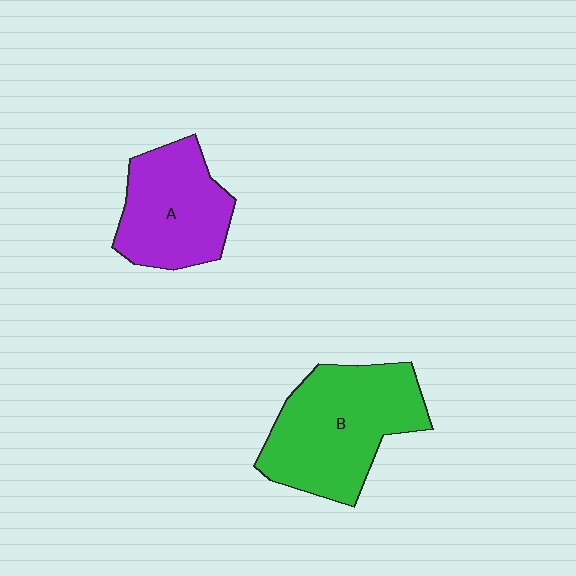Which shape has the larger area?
Shape B (green).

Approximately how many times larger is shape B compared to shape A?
Approximately 1.4 times.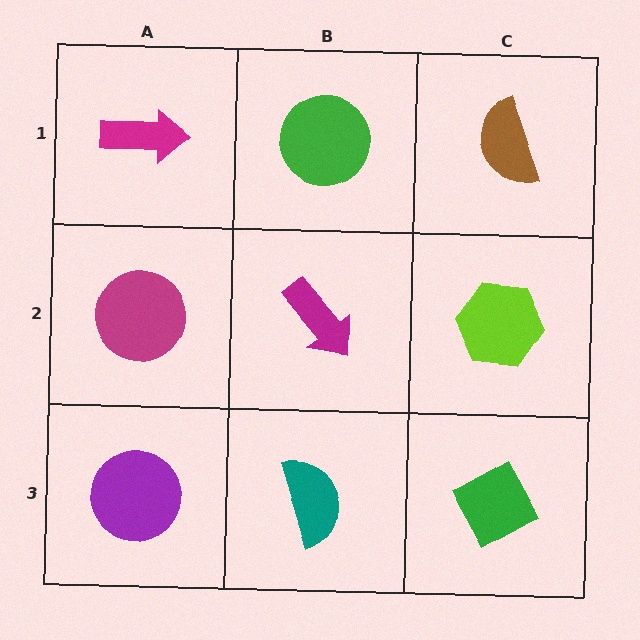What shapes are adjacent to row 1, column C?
A lime hexagon (row 2, column C), a green circle (row 1, column B).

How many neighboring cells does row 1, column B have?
3.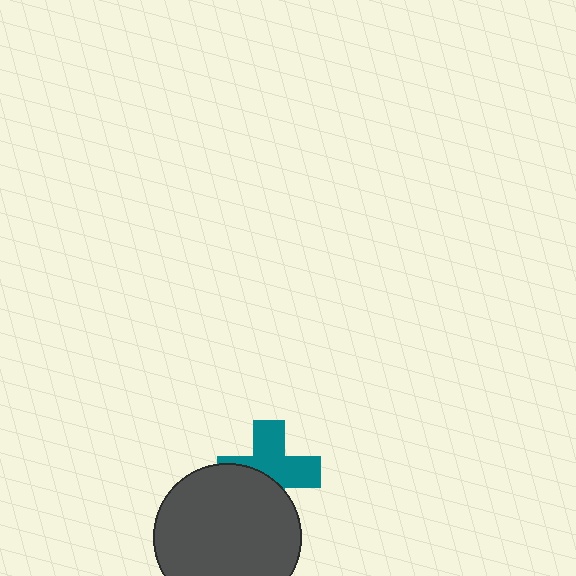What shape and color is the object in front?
The object in front is a dark gray circle.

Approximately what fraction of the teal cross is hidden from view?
Roughly 41% of the teal cross is hidden behind the dark gray circle.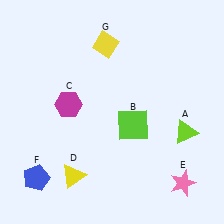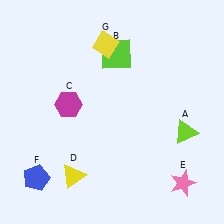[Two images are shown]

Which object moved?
The lime square (B) moved up.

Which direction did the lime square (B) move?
The lime square (B) moved up.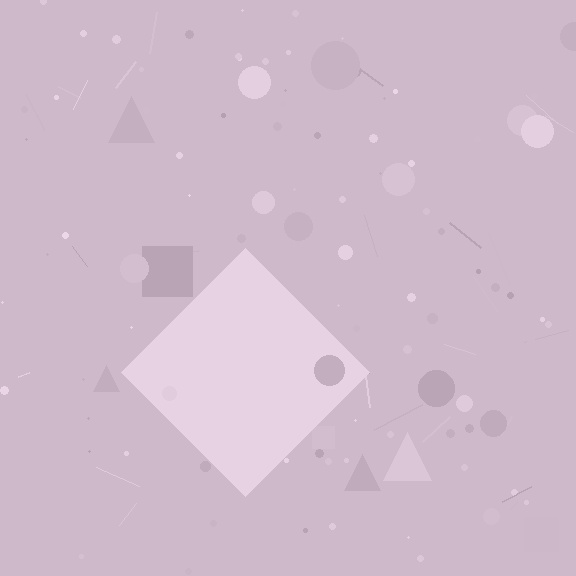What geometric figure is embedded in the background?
A diamond is embedded in the background.